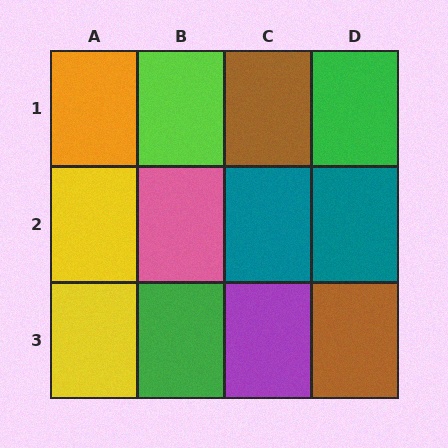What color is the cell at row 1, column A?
Orange.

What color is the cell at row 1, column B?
Lime.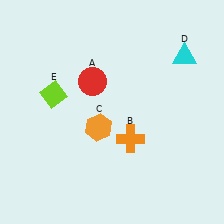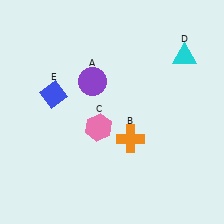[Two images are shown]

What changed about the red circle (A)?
In Image 1, A is red. In Image 2, it changed to purple.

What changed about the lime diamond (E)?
In Image 1, E is lime. In Image 2, it changed to blue.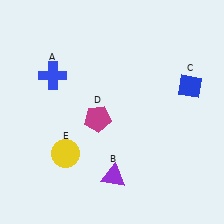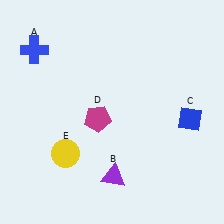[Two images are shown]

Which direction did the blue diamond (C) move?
The blue diamond (C) moved down.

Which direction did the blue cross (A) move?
The blue cross (A) moved up.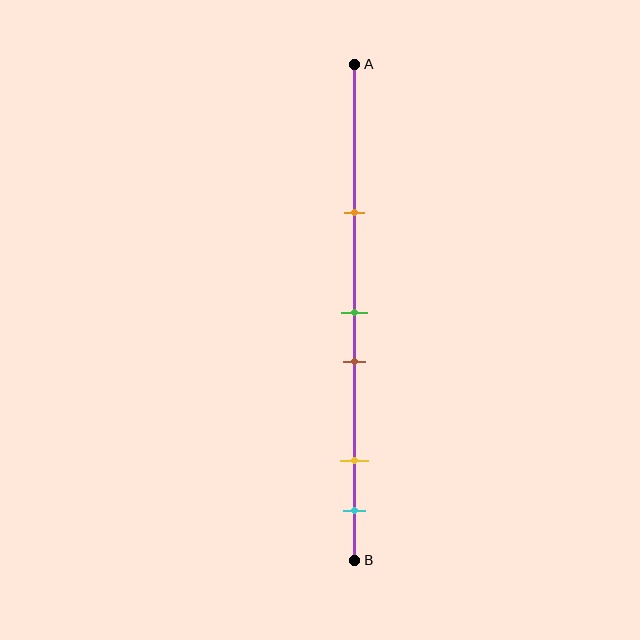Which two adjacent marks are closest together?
The green and brown marks are the closest adjacent pair.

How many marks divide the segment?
There are 5 marks dividing the segment.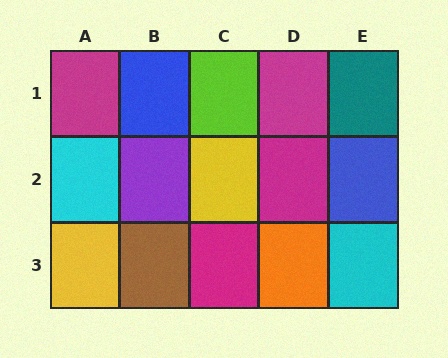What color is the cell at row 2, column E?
Blue.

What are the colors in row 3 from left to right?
Yellow, brown, magenta, orange, cyan.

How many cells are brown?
1 cell is brown.